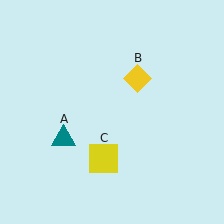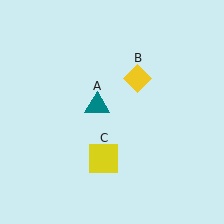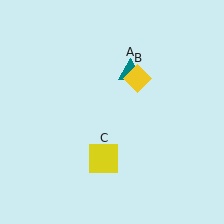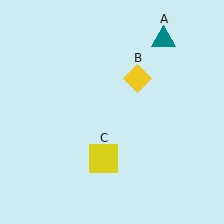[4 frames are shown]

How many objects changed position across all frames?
1 object changed position: teal triangle (object A).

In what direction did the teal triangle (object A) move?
The teal triangle (object A) moved up and to the right.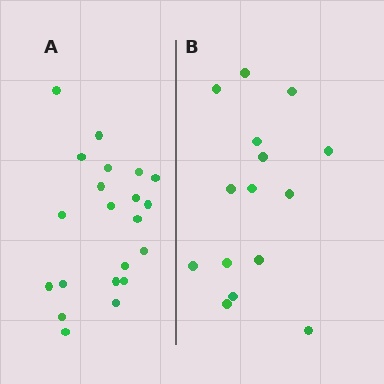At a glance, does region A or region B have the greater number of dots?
Region A (the left region) has more dots.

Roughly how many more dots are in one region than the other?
Region A has about 6 more dots than region B.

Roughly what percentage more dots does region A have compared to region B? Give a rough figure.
About 40% more.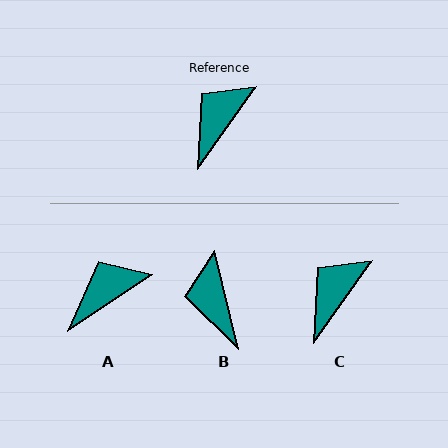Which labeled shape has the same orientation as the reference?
C.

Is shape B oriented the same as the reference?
No, it is off by about 49 degrees.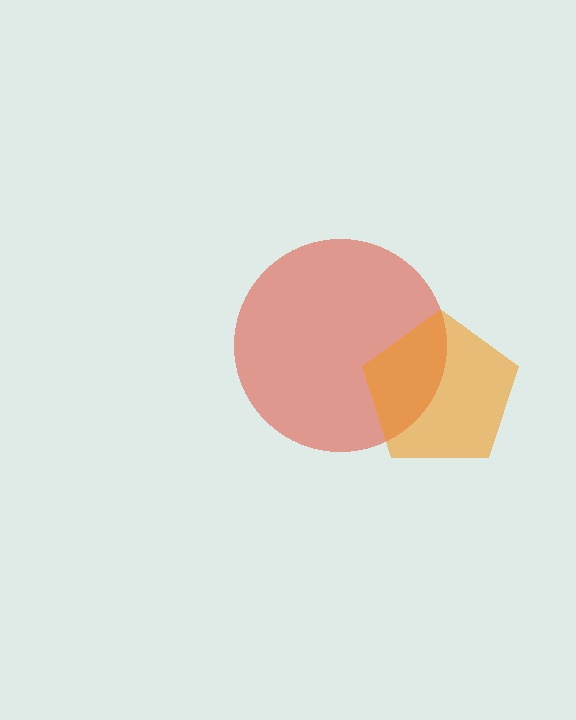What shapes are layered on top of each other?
The layered shapes are: a red circle, an orange pentagon.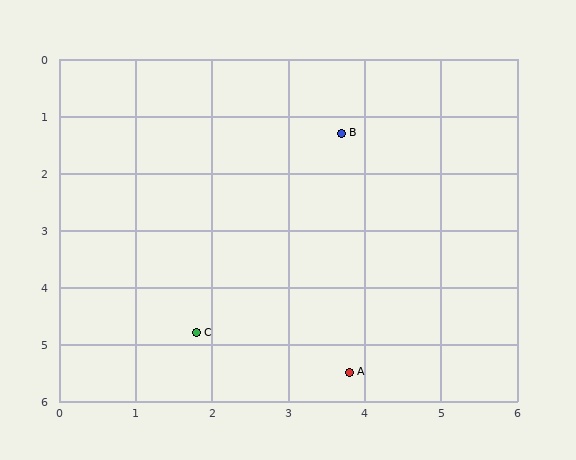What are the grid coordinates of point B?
Point B is at approximately (3.7, 1.3).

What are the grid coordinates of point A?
Point A is at approximately (3.8, 5.5).